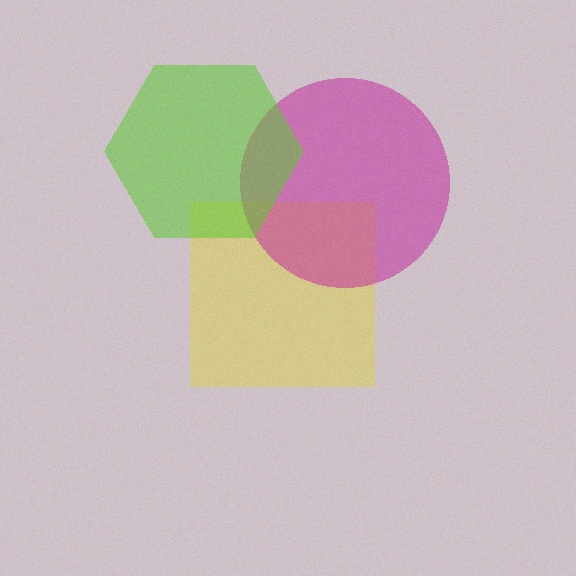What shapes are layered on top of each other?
The layered shapes are: a yellow square, a magenta circle, a lime hexagon.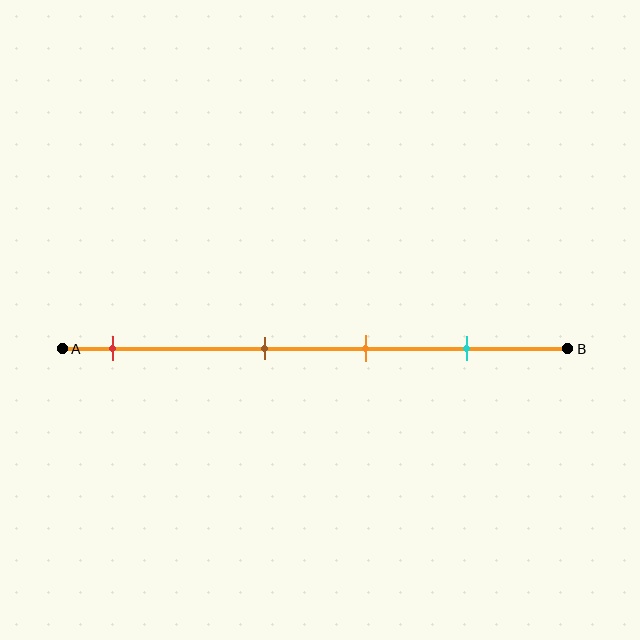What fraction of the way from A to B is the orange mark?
The orange mark is approximately 60% (0.6) of the way from A to B.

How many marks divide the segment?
There are 4 marks dividing the segment.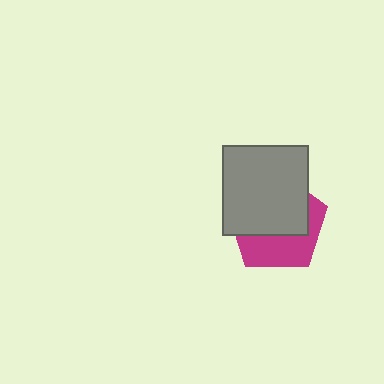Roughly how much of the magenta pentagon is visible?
A small part of it is visible (roughly 41%).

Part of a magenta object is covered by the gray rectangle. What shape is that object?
It is a pentagon.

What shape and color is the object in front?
The object in front is a gray rectangle.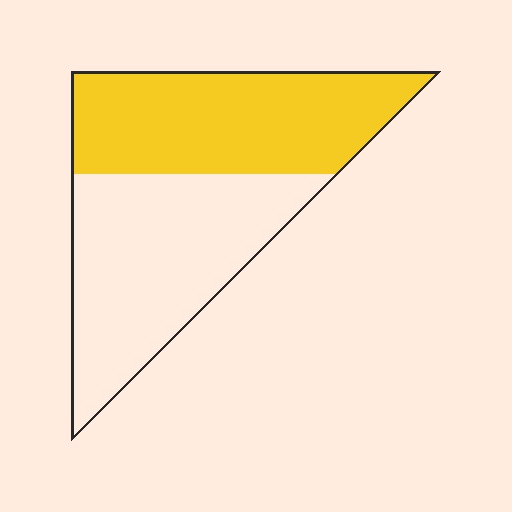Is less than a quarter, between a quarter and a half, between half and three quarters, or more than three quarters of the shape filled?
Between a quarter and a half.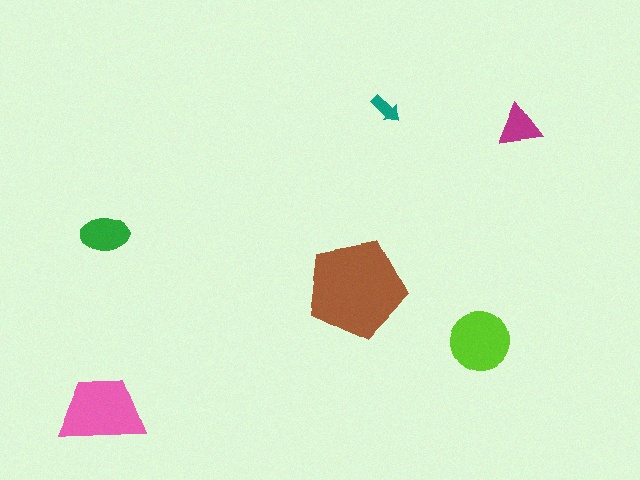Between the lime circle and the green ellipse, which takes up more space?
The lime circle.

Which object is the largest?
The brown pentagon.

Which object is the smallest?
The teal arrow.